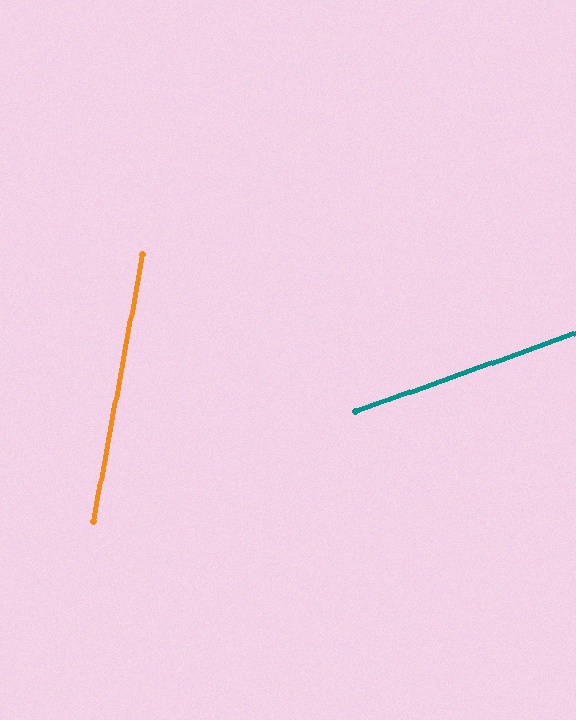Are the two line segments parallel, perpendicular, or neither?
Neither parallel nor perpendicular — they differ by about 60°.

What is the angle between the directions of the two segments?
Approximately 60 degrees.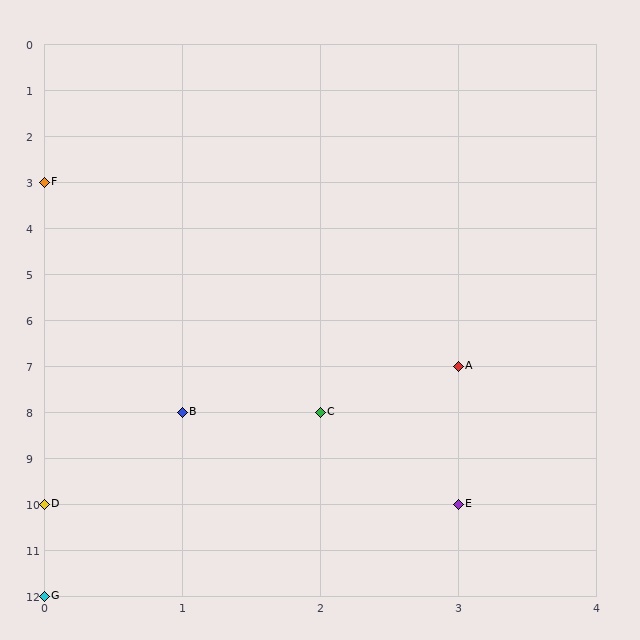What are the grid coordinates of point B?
Point B is at grid coordinates (1, 8).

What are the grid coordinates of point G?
Point G is at grid coordinates (0, 12).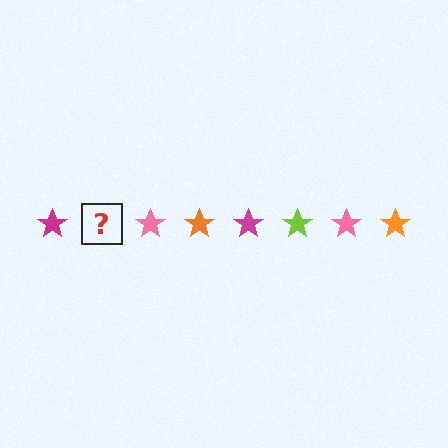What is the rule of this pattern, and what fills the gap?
The rule is that the pattern cycles through magenta, lime, pink, orange stars. The gap should be filled with a lime star.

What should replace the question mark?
The question mark should be replaced with a lime star.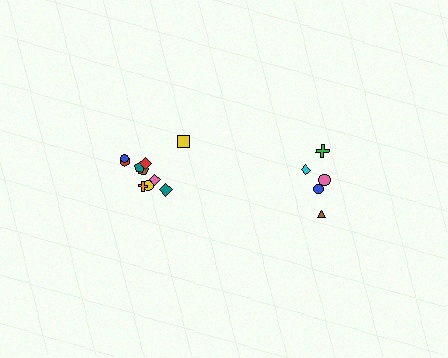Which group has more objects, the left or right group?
The left group.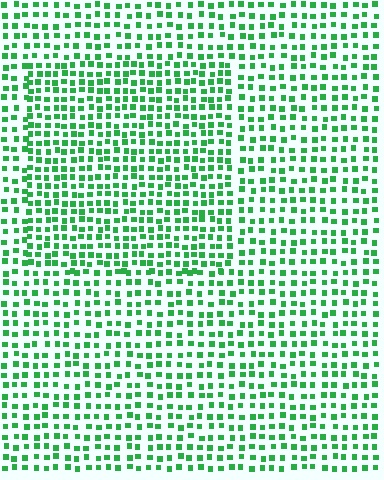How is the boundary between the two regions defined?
The boundary is defined by a change in element density (approximately 1.4x ratio). All elements are the same color, size, and shape.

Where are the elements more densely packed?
The elements are more densely packed inside the rectangle boundary.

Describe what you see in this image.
The image contains small green elements arranged at two different densities. A rectangle-shaped region is visible where the elements are more densely packed than the surrounding area.